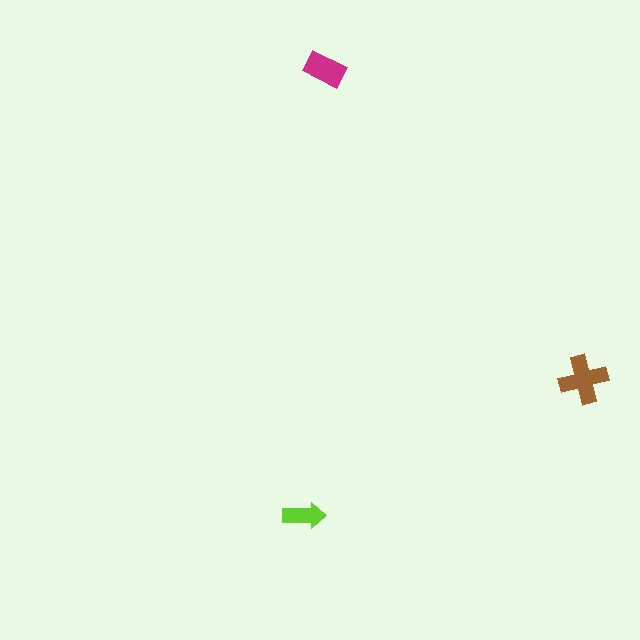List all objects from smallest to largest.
The lime arrow, the magenta rectangle, the brown cross.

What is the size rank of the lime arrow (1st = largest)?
3rd.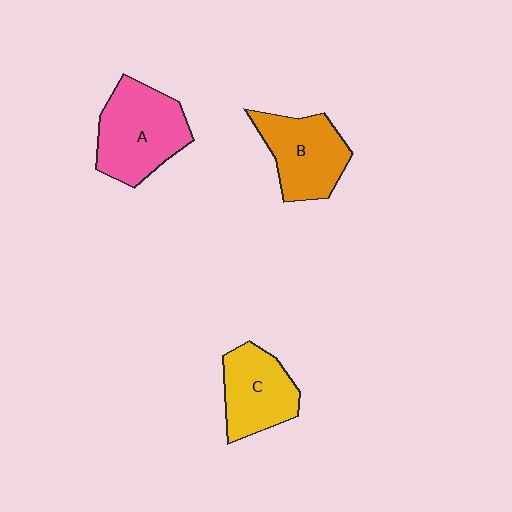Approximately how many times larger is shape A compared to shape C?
Approximately 1.3 times.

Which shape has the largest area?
Shape A (pink).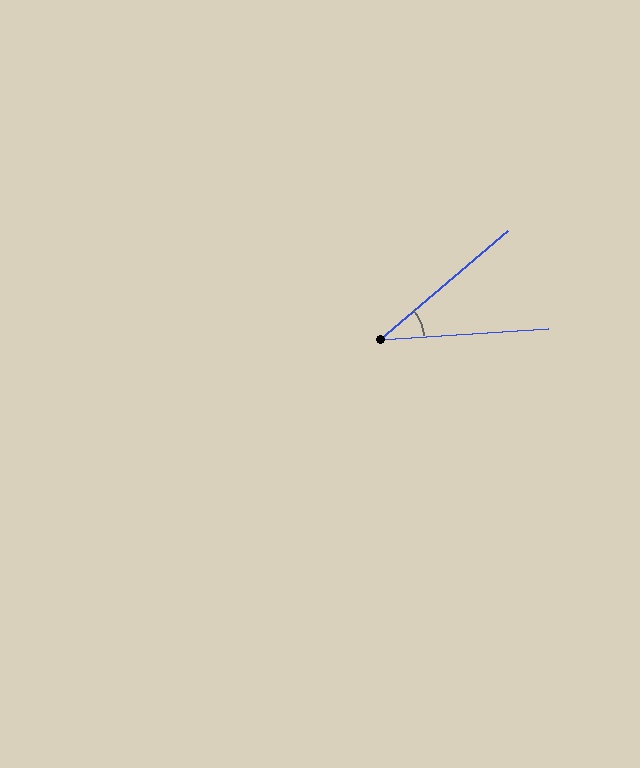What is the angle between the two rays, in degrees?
Approximately 37 degrees.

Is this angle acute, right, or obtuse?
It is acute.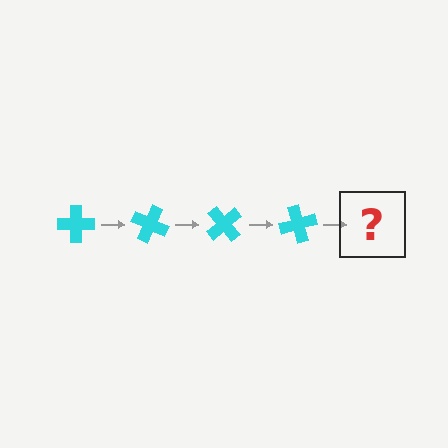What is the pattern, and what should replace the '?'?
The pattern is that the cross rotates 25 degrees each step. The '?' should be a cyan cross rotated 100 degrees.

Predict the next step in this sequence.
The next step is a cyan cross rotated 100 degrees.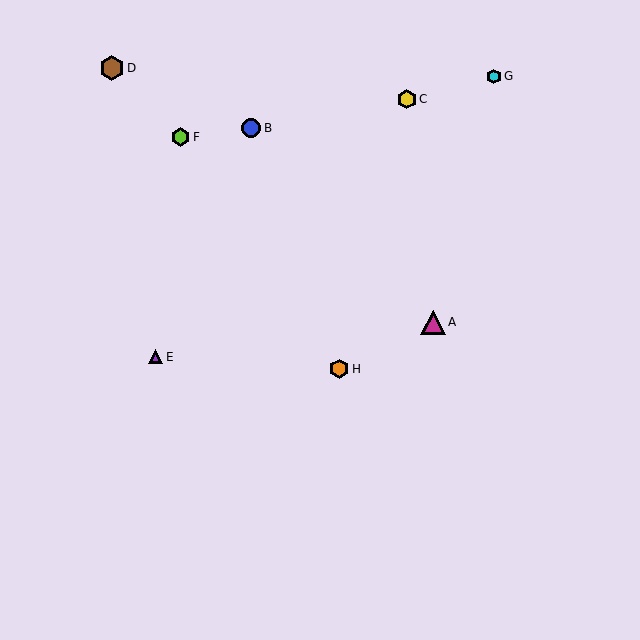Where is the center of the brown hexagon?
The center of the brown hexagon is at (112, 68).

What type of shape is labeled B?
Shape B is a blue circle.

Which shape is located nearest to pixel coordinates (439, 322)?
The magenta triangle (labeled A) at (433, 322) is nearest to that location.